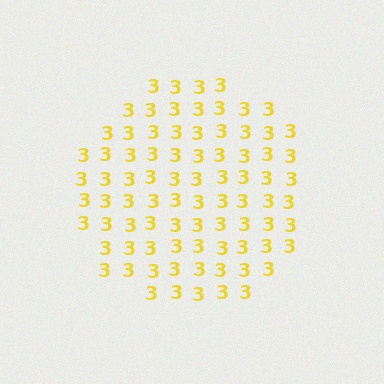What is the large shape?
The large shape is a circle.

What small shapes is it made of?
It is made of small digit 3's.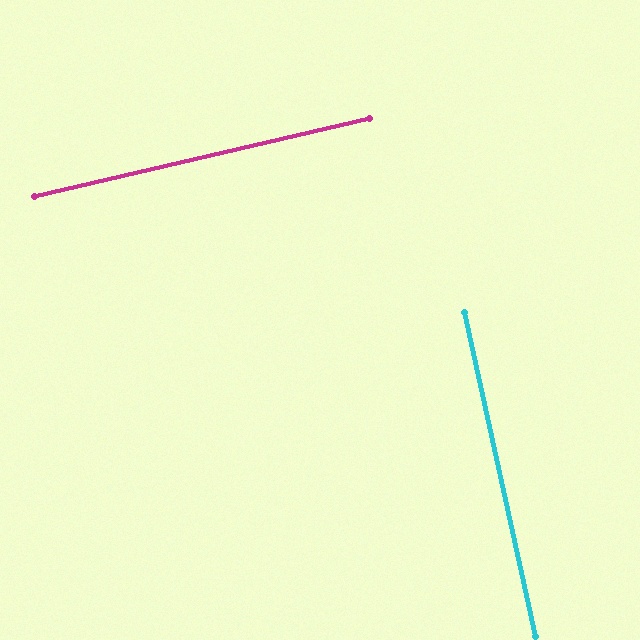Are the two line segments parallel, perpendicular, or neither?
Perpendicular — they meet at approximately 89°.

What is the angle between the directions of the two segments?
Approximately 89 degrees.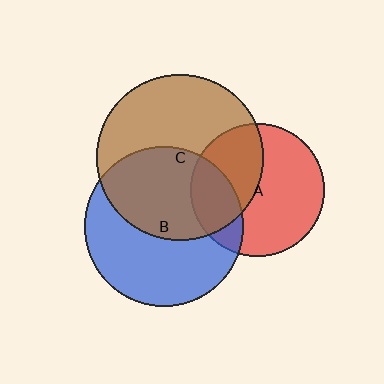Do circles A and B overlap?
Yes.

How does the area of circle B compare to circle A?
Approximately 1.4 times.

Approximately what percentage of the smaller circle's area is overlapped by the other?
Approximately 25%.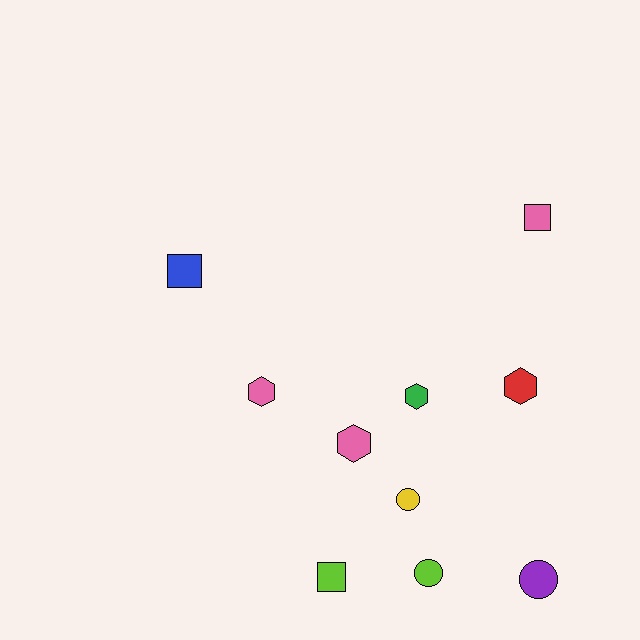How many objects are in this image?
There are 10 objects.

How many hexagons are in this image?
There are 4 hexagons.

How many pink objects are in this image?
There are 3 pink objects.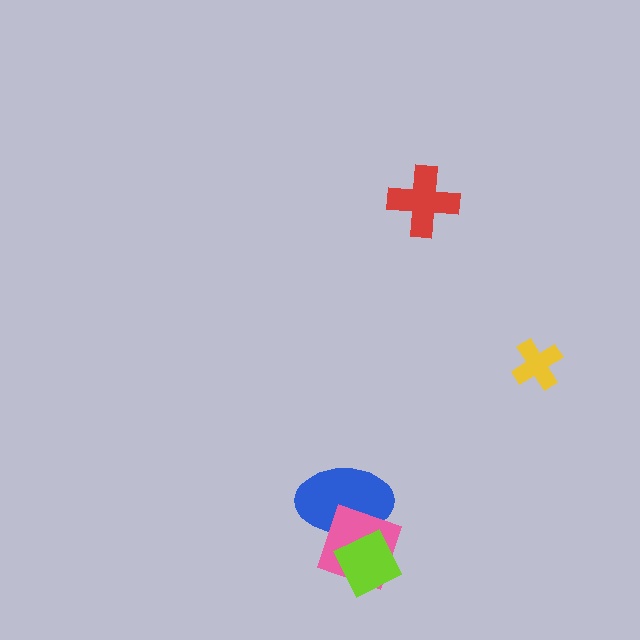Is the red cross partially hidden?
No, no other shape covers it.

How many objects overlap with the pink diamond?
2 objects overlap with the pink diamond.